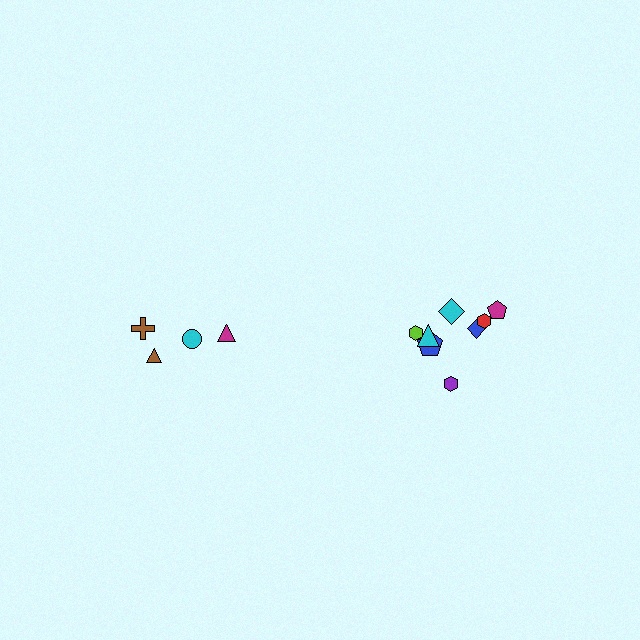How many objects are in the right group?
There are 8 objects.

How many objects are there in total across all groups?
There are 12 objects.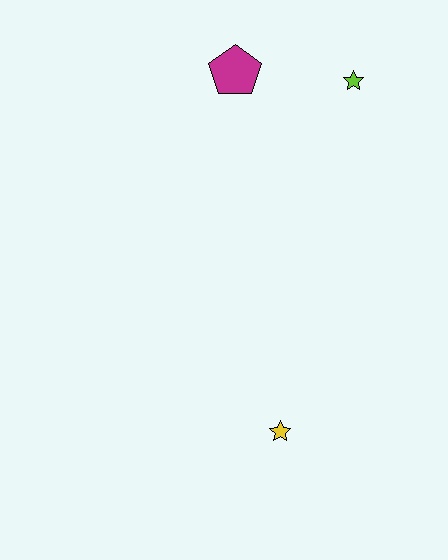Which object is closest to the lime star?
The magenta pentagon is closest to the lime star.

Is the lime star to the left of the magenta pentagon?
No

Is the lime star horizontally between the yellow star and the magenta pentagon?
No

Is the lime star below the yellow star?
No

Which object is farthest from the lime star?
The yellow star is farthest from the lime star.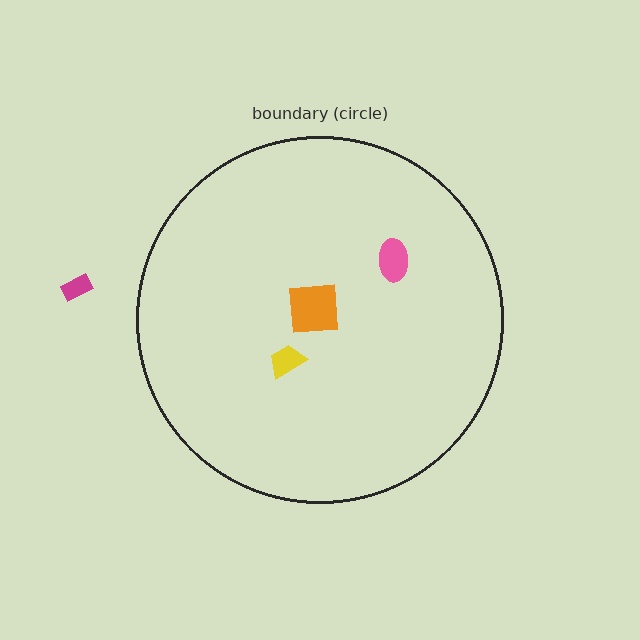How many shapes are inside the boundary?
3 inside, 1 outside.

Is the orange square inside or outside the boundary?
Inside.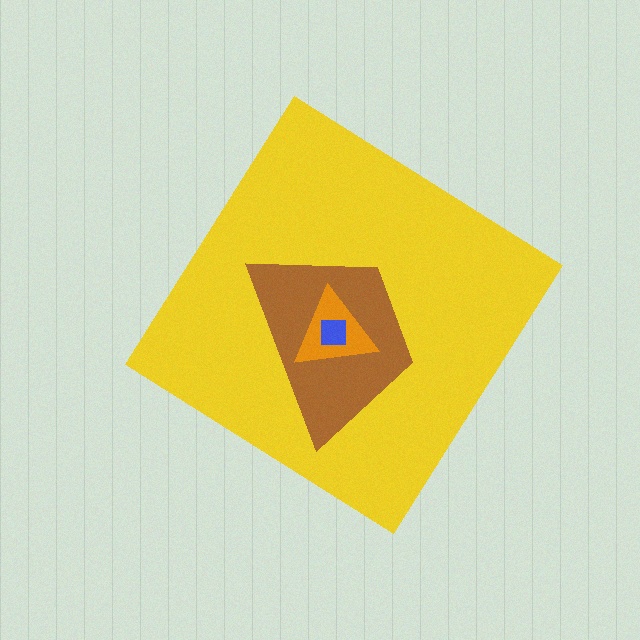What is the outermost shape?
The yellow diamond.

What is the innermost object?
The blue square.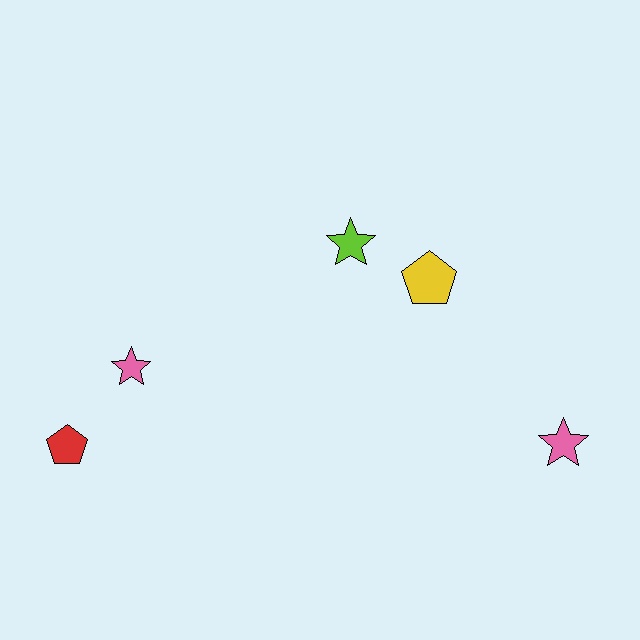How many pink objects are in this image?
There are 2 pink objects.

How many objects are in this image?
There are 5 objects.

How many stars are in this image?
There are 3 stars.